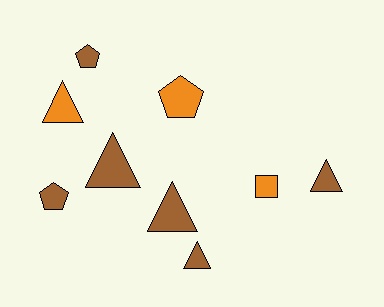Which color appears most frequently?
Brown, with 6 objects.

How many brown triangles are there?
There are 4 brown triangles.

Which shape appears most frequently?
Triangle, with 5 objects.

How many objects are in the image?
There are 9 objects.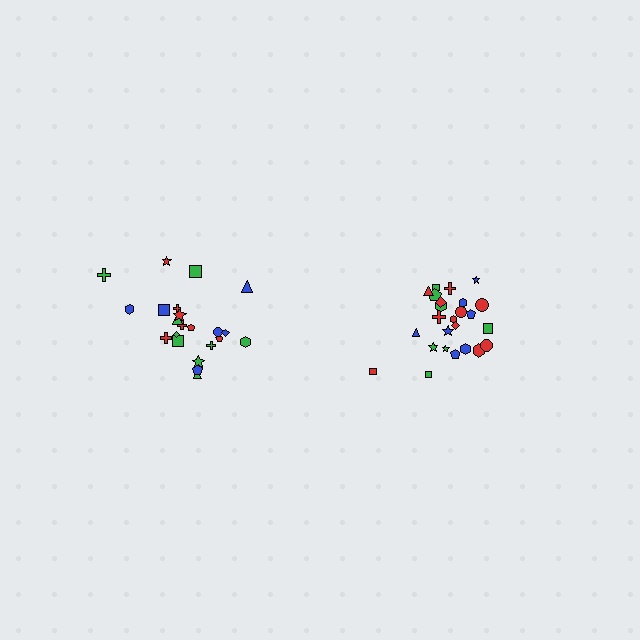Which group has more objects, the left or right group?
The right group.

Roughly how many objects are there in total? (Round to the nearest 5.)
Roughly 45 objects in total.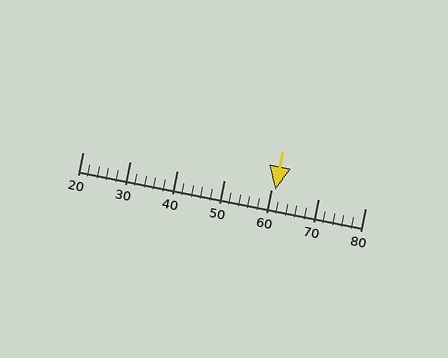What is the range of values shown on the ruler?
The ruler shows values from 20 to 80.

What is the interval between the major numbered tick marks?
The major tick marks are spaced 10 units apart.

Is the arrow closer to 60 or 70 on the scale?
The arrow is closer to 60.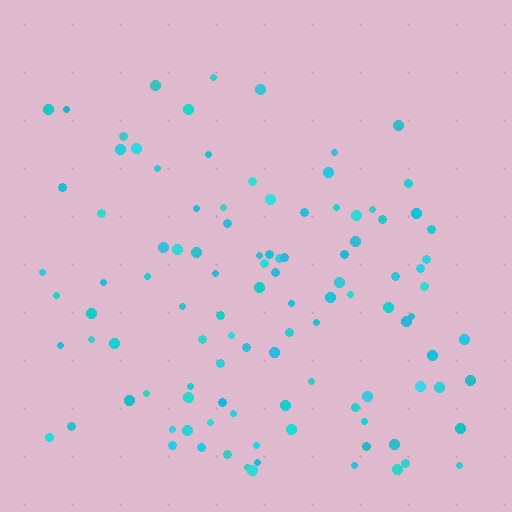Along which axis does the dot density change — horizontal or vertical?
Vertical.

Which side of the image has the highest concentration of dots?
The bottom.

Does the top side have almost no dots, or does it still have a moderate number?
Still a moderate number, just noticeably fewer than the bottom.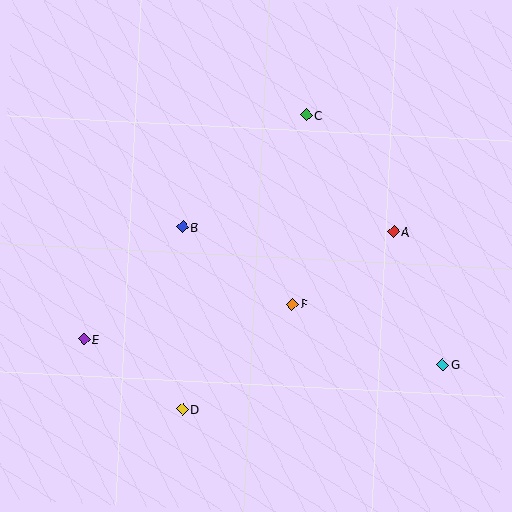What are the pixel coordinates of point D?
Point D is at (182, 409).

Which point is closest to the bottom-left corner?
Point E is closest to the bottom-left corner.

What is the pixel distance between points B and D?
The distance between B and D is 182 pixels.